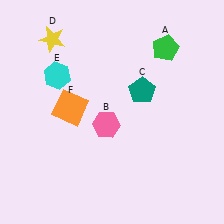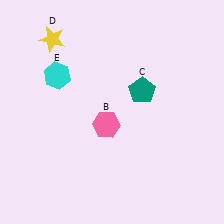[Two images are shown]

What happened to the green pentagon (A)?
The green pentagon (A) was removed in Image 2. It was in the top-right area of Image 1.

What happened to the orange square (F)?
The orange square (F) was removed in Image 2. It was in the top-left area of Image 1.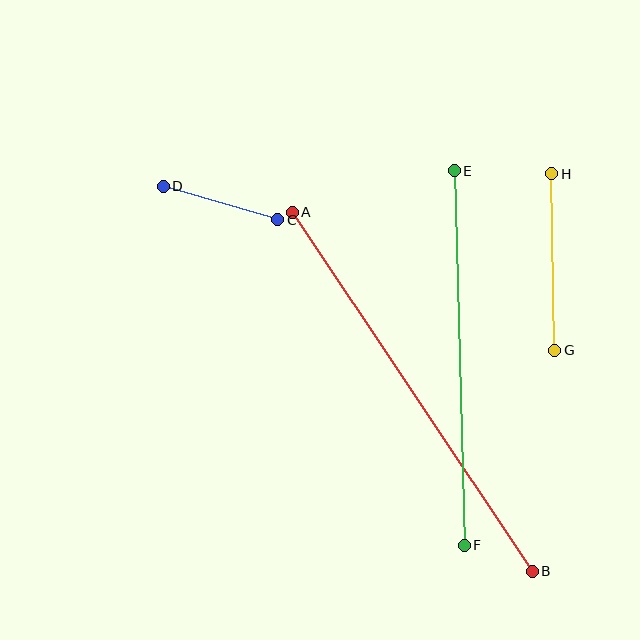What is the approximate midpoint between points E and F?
The midpoint is at approximately (459, 358) pixels.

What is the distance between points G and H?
The distance is approximately 177 pixels.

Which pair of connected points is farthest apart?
Points A and B are farthest apart.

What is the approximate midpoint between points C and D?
The midpoint is at approximately (220, 203) pixels.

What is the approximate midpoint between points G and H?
The midpoint is at approximately (553, 262) pixels.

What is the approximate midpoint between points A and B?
The midpoint is at approximately (412, 392) pixels.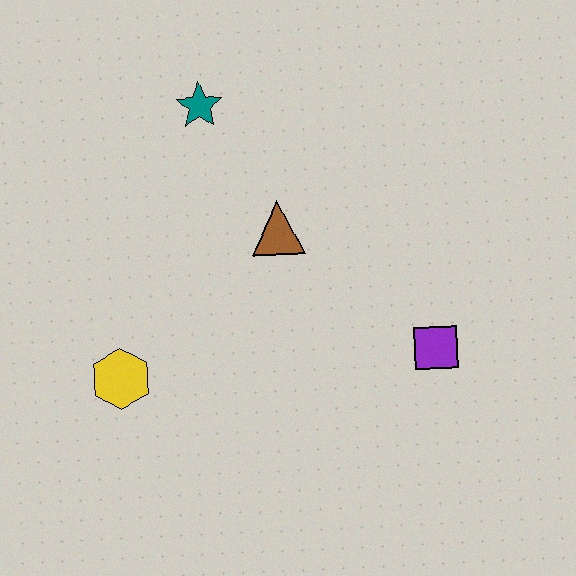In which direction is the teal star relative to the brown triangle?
The teal star is above the brown triangle.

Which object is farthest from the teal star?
The purple square is farthest from the teal star.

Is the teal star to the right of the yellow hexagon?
Yes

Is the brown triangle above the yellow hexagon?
Yes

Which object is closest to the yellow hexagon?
The brown triangle is closest to the yellow hexagon.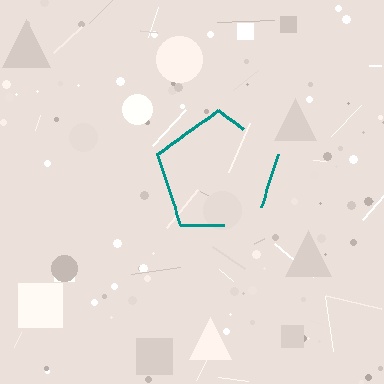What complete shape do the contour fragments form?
The contour fragments form a pentagon.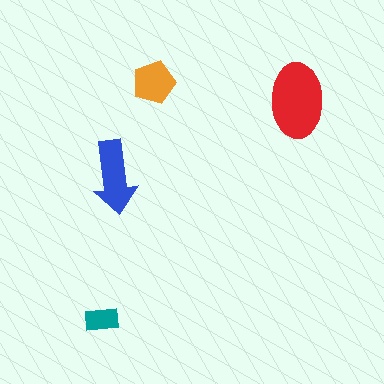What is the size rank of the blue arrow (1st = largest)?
2nd.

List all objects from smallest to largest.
The teal rectangle, the orange pentagon, the blue arrow, the red ellipse.